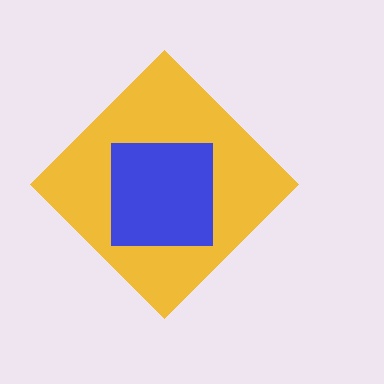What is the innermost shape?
The blue square.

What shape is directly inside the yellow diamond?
The blue square.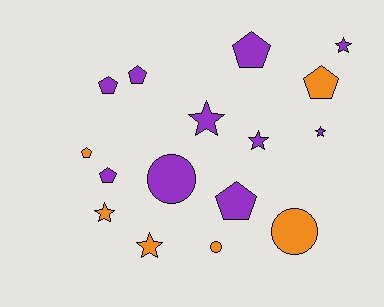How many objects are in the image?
There are 16 objects.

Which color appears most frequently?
Purple, with 10 objects.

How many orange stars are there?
There are 2 orange stars.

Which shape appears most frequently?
Pentagon, with 7 objects.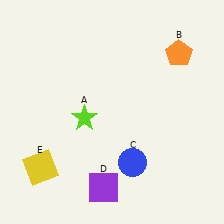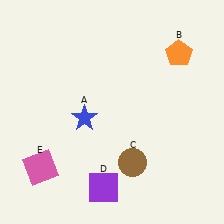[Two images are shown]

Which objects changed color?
A changed from lime to blue. C changed from blue to brown. E changed from yellow to pink.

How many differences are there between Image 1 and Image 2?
There are 3 differences between the two images.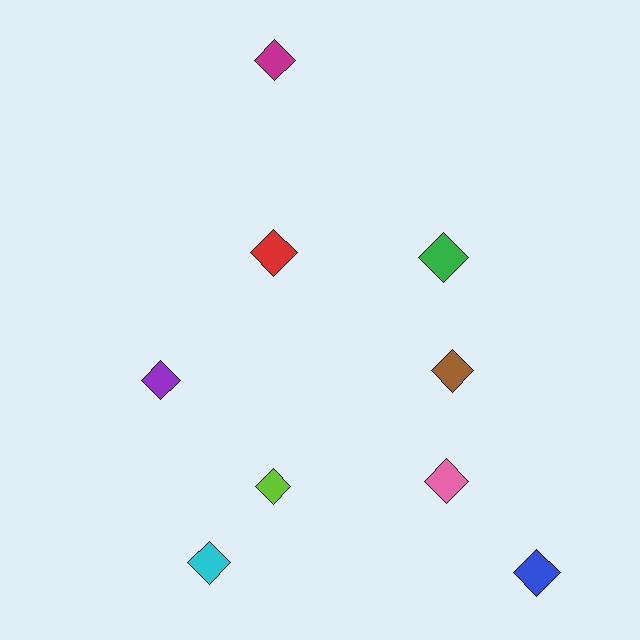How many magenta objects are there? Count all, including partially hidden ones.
There is 1 magenta object.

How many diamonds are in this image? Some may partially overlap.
There are 9 diamonds.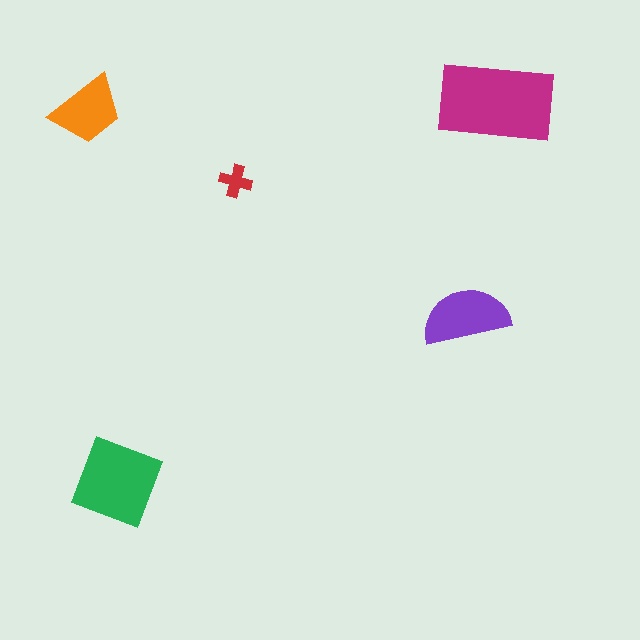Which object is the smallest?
The red cross.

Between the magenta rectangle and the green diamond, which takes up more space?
The magenta rectangle.